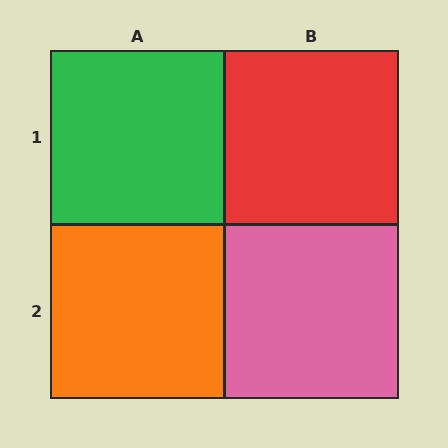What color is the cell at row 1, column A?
Green.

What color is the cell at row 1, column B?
Red.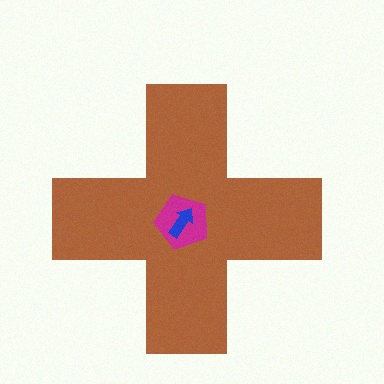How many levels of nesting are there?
3.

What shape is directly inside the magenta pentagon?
The blue arrow.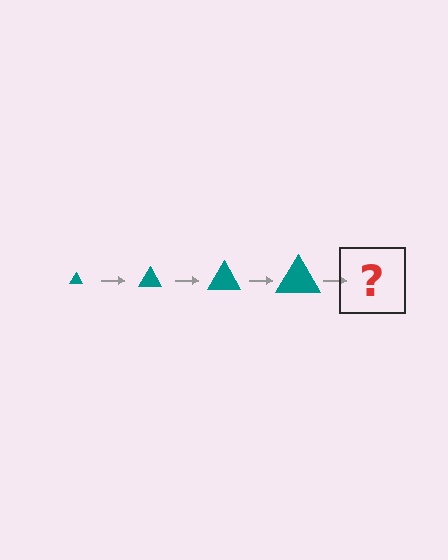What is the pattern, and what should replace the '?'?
The pattern is that the triangle gets progressively larger each step. The '?' should be a teal triangle, larger than the previous one.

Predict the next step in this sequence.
The next step is a teal triangle, larger than the previous one.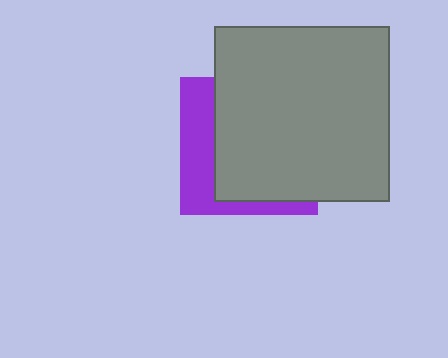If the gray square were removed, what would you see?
You would see the complete purple square.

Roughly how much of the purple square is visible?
A small part of it is visible (roughly 32%).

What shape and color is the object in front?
The object in front is a gray square.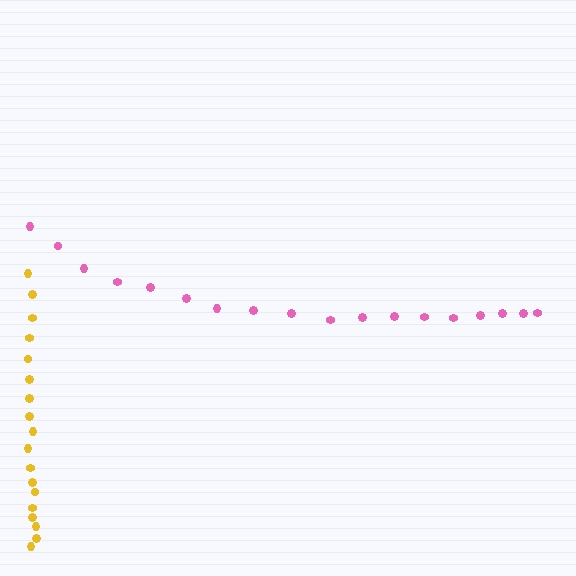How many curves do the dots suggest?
There are 2 distinct paths.